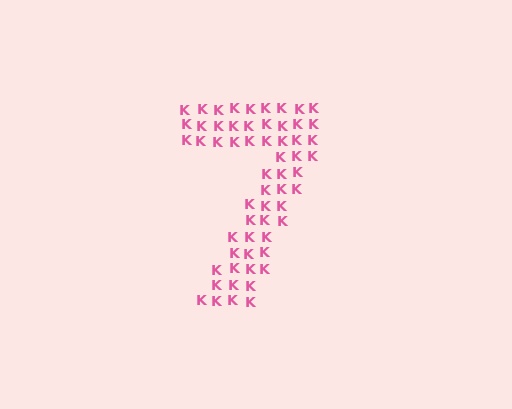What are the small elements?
The small elements are letter K's.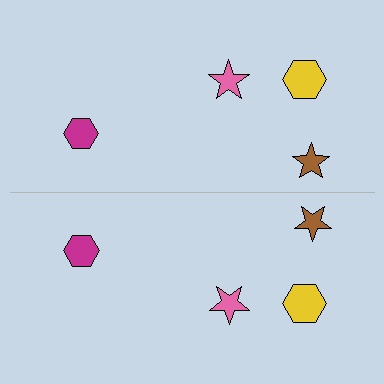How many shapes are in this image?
There are 8 shapes in this image.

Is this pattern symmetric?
Yes, this pattern has bilateral (reflection) symmetry.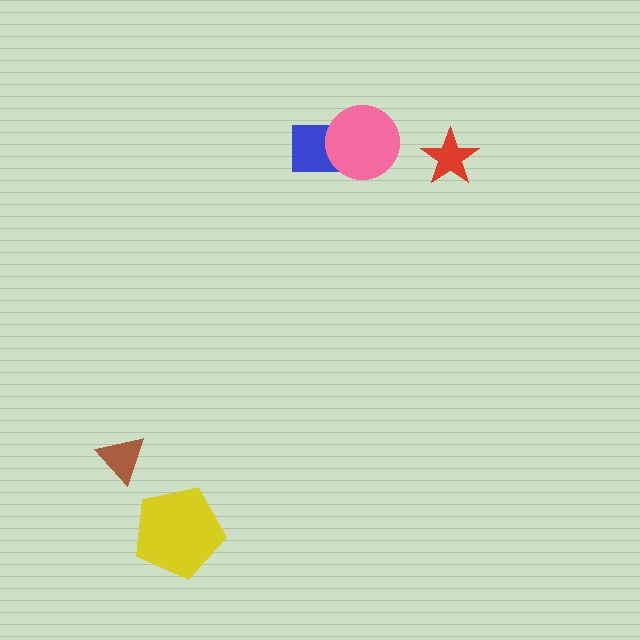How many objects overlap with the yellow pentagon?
0 objects overlap with the yellow pentagon.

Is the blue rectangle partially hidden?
Yes, it is partially covered by another shape.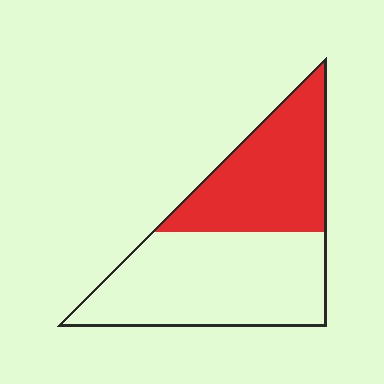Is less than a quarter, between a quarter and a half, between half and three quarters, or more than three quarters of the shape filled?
Between a quarter and a half.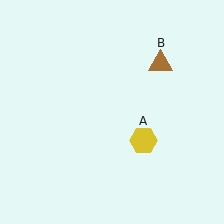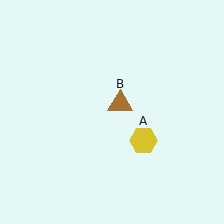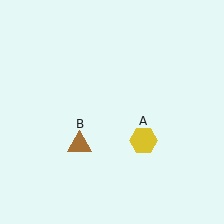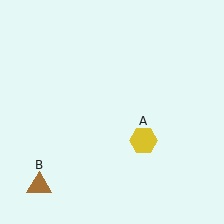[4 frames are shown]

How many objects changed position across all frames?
1 object changed position: brown triangle (object B).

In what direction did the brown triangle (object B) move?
The brown triangle (object B) moved down and to the left.